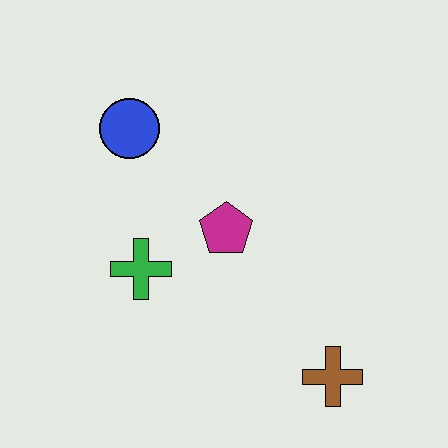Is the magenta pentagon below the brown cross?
No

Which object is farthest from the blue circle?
The brown cross is farthest from the blue circle.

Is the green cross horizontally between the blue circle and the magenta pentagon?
Yes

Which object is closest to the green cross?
The magenta pentagon is closest to the green cross.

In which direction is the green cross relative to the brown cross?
The green cross is to the left of the brown cross.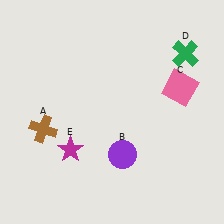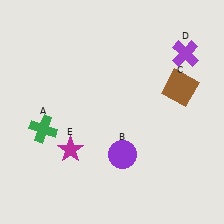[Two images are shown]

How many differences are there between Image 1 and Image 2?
There are 3 differences between the two images.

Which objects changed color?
A changed from brown to green. C changed from pink to brown. D changed from green to purple.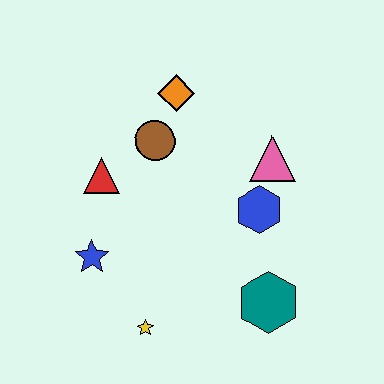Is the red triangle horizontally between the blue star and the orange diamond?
Yes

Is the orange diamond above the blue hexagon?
Yes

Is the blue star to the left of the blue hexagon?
Yes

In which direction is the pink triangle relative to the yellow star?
The pink triangle is above the yellow star.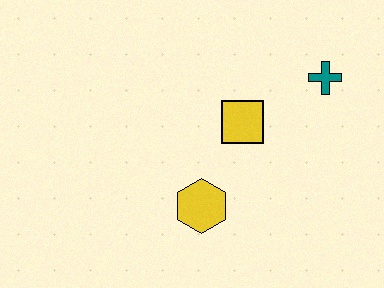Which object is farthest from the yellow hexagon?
The teal cross is farthest from the yellow hexagon.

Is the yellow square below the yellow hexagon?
No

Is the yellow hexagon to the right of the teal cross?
No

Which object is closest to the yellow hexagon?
The yellow square is closest to the yellow hexagon.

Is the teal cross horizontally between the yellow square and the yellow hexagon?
No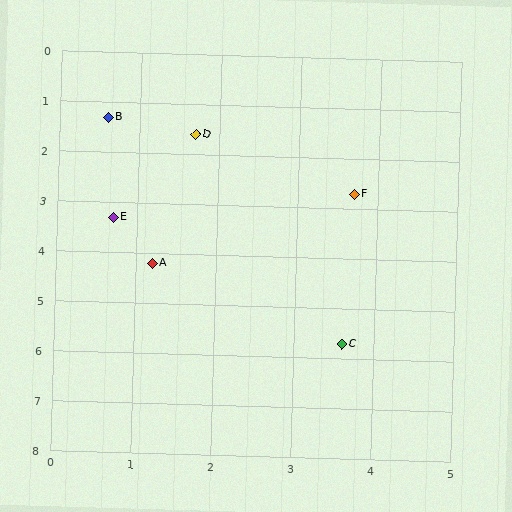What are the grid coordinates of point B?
Point B is at approximately (0.6, 1.3).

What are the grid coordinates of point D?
Point D is at approximately (1.7, 1.6).